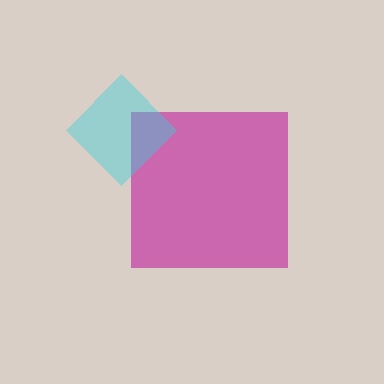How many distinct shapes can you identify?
There are 2 distinct shapes: a magenta square, a cyan diamond.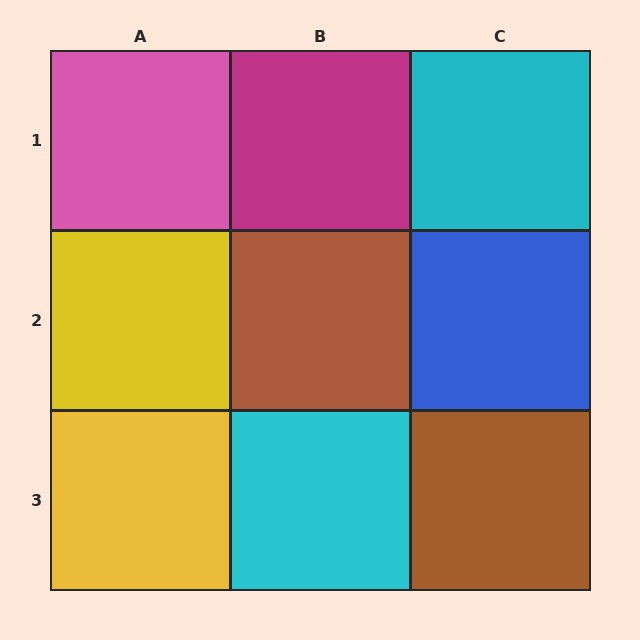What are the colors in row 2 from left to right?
Yellow, brown, blue.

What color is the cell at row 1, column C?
Cyan.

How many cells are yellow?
2 cells are yellow.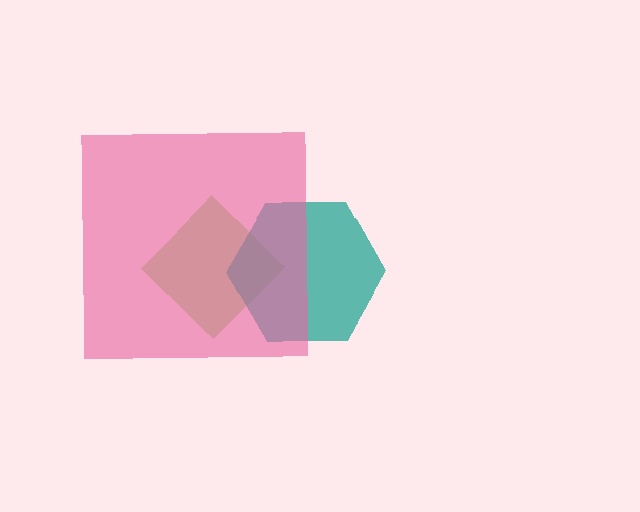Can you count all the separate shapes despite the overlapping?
Yes, there are 3 separate shapes.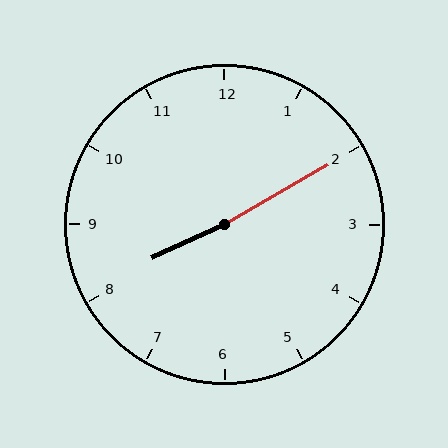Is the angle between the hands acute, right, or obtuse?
It is obtuse.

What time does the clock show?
8:10.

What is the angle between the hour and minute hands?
Approximately 175 degrees.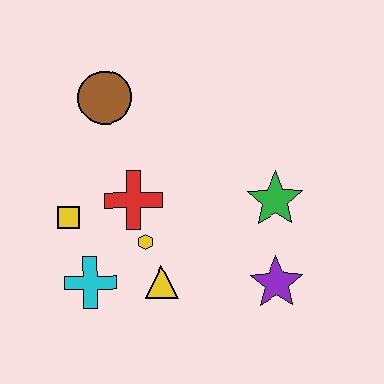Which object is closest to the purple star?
The green star is closest to the purple star.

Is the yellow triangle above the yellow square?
No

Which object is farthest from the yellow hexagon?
The brown circle is farthest from the yellow hexagon.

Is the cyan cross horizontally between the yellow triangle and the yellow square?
Yes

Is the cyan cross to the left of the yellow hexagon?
Yes